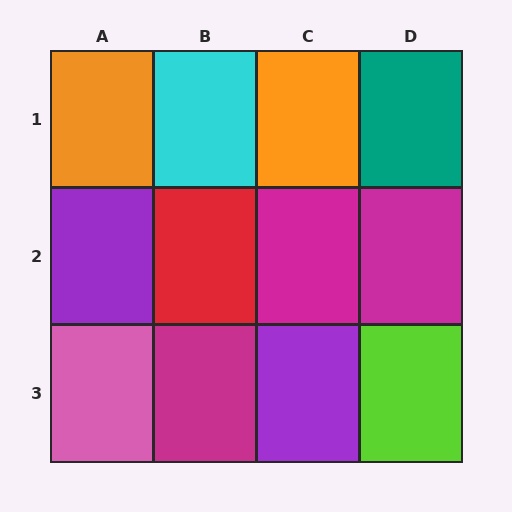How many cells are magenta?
3 cells are magenta.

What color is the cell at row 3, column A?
Pink.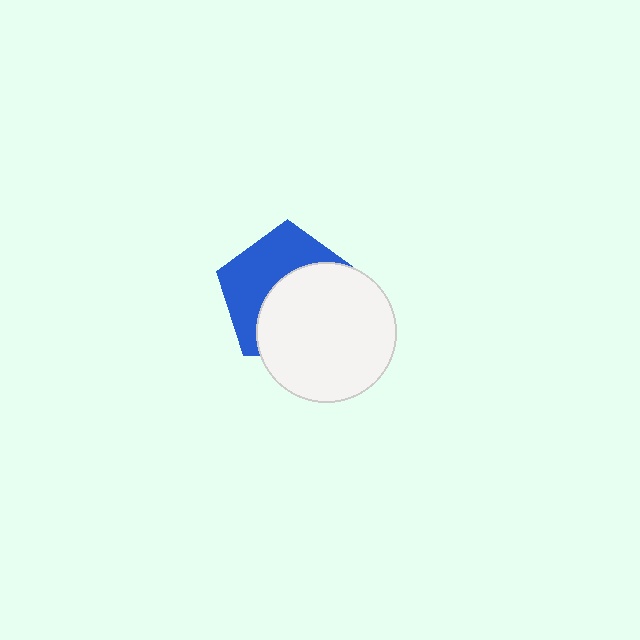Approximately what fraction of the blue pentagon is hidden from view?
Roughly 54% of the blue pentagon is hidden behind the white circle.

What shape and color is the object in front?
The object in front is a white circle.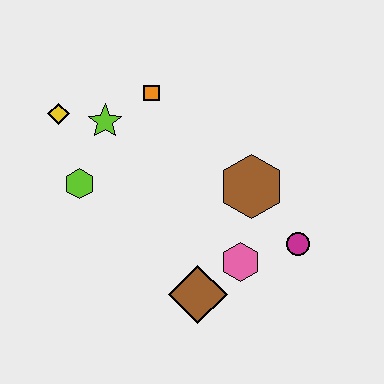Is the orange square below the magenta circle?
No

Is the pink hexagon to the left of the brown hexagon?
Yes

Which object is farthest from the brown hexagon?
The yellow diamond is farthest from the brown hexagon.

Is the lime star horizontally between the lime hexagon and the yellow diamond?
No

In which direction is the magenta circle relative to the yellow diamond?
The magenta circle is to the right of the yellow diamond.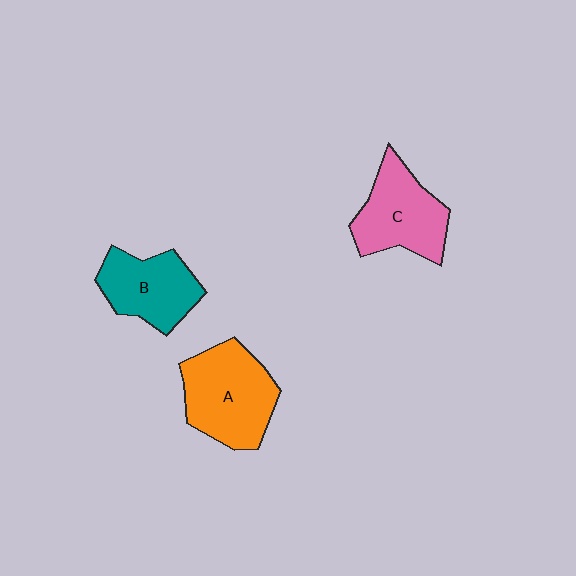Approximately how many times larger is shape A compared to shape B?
Approximately 1.3 times.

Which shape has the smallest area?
Shape B (teal).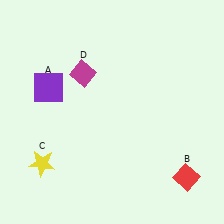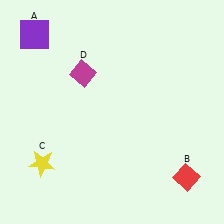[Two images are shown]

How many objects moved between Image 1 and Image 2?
1 object moved between the two images.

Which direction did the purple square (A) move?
The purple square (A) moved up.